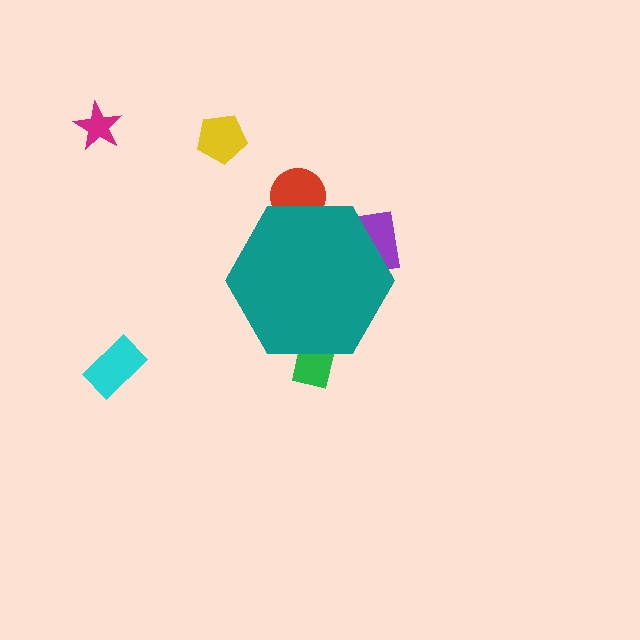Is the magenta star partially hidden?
No, the magenta star is fully visible.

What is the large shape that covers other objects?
A teal hexagon.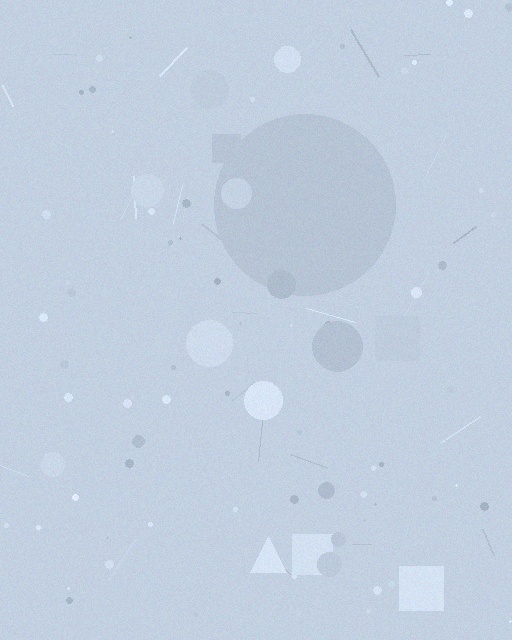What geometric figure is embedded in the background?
A circle is embedded in the background.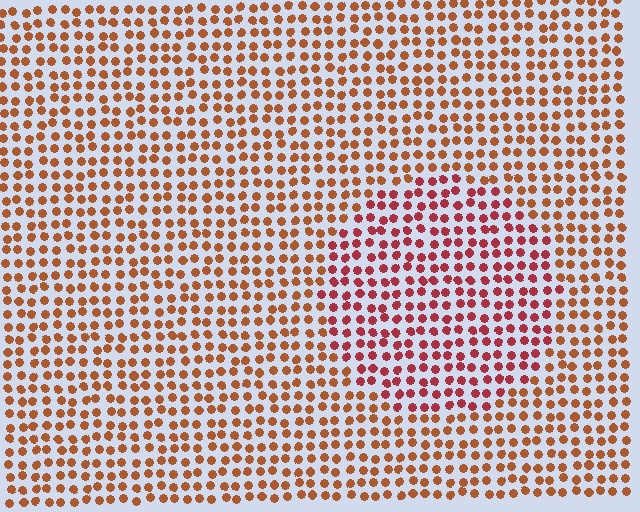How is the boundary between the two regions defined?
The boundary is defined purely by a slight shift in hue (about 30 degrees). Spacing, size, and orientation are identical on both sides.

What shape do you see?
I see a circle.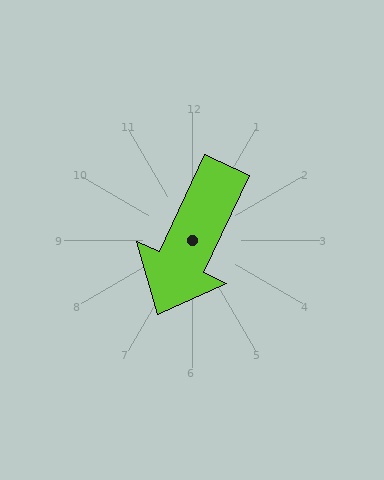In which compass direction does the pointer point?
Southwest.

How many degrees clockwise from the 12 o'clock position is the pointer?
Approximately 205 degrees.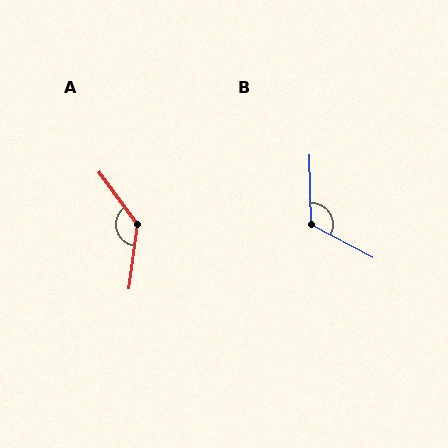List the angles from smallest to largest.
B (119°), A (136°).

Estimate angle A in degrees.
Approximately 136 degrees.